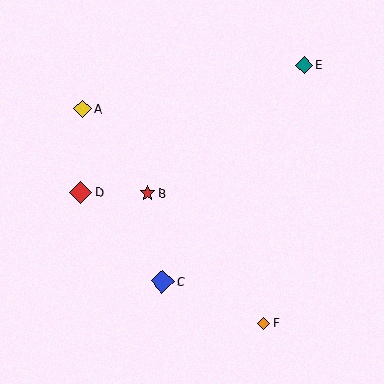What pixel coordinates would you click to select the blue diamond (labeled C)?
Click at (162, 281) to select the blue diamond C.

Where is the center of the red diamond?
The center of the red diamond is at (81, 192).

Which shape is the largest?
The blue diamond (labeled C) is the largest.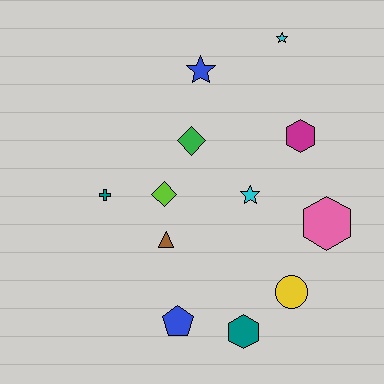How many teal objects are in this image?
There are 2 teal objects.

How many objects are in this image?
There are 12 objects.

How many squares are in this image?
There are no squares.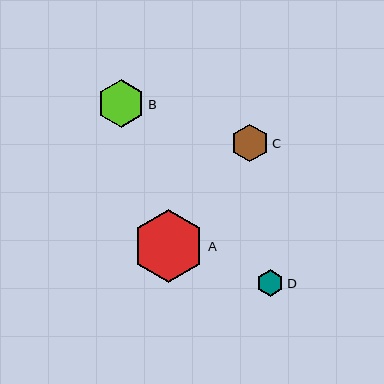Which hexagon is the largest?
Hexagon A is the largest with a size of approximately 72 pixels.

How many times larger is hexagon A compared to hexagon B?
Hexagon A is approximately 1.5 times the size of hexagon B.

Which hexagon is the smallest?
Hexagon D is the smallest with a size of approximately 27 pixels.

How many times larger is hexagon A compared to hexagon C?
Hexagon A is approximately 1.9 times the size of hexagon C.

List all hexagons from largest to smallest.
From largest to smallest: A, B, C, D.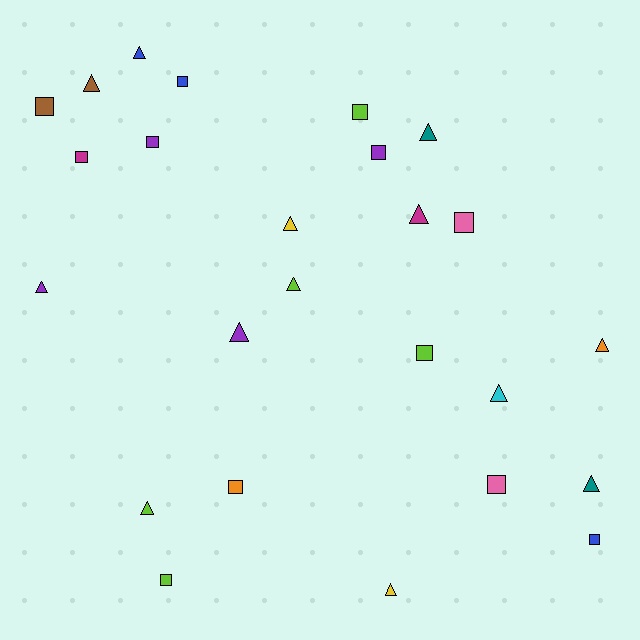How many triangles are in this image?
There are 13 triangles.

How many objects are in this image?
There are 25 objects.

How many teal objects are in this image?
There are 2 teal objects.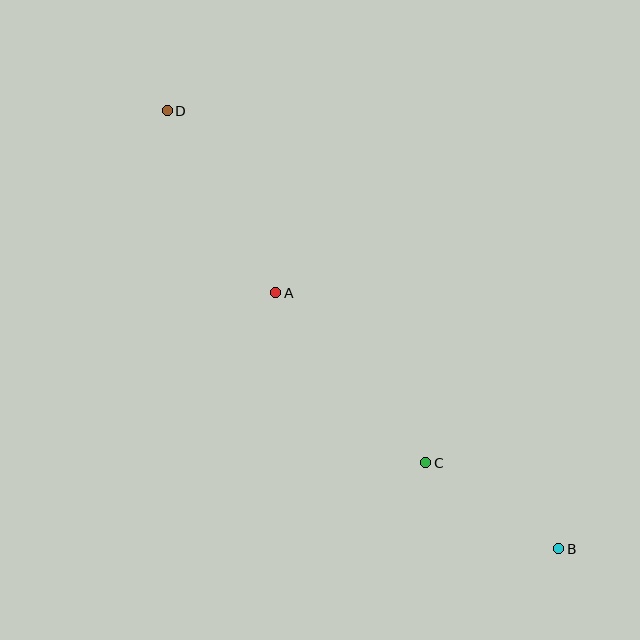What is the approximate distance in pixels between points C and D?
The distance between C and D is approximately 437 pixels.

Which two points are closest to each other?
Points B and C are closest to each other.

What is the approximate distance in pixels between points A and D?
The distance between A and D is approximately 212 pixels.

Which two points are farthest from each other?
Points B and D are farthest from each other.